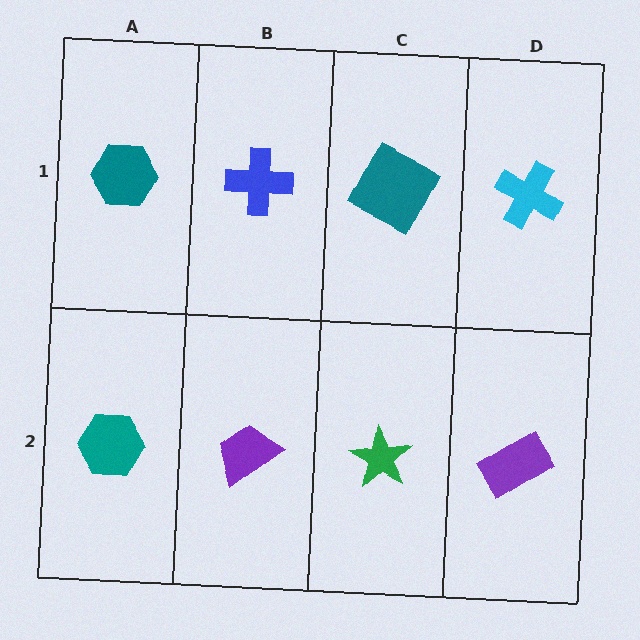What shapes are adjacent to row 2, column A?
A teal hexagon (row 1, column A), a purple trapezoid (row 2, column B).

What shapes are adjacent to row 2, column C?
A teal square (row 1, column C), a purple trapezoid (row 2, column B), a purple rectangle (row 2, column D).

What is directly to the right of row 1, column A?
A blue cross.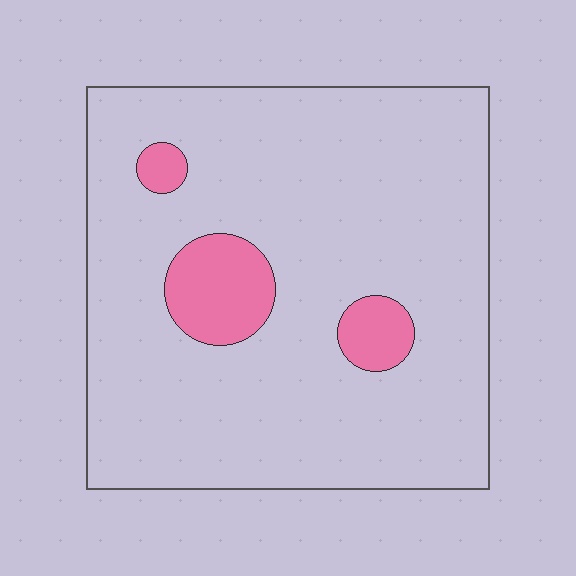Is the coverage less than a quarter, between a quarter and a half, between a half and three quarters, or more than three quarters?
Less than a quarter.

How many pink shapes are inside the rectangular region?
3.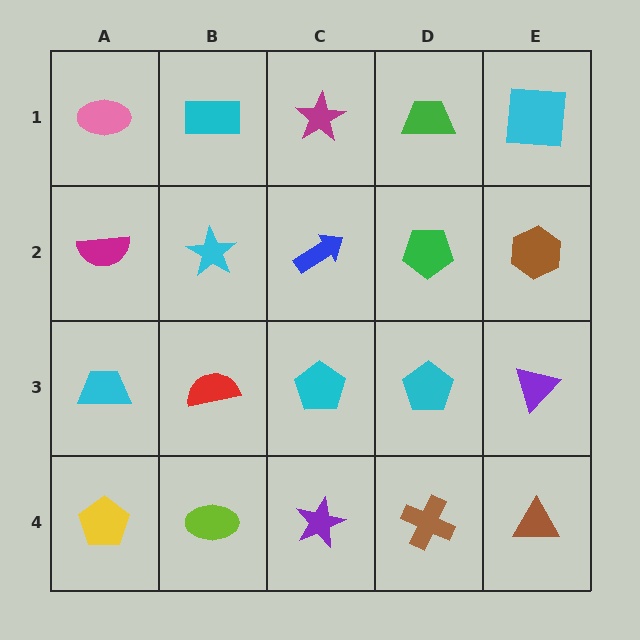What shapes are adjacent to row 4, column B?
A red semicircle (row 3, column B), a yellow pentagon (row 4, column A), a purple star (row 4, column C).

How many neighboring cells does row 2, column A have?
3.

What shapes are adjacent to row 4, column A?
A cyan trapezoid (row 3, column A), a lime ellipse (row 4, column B).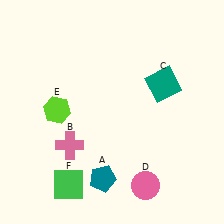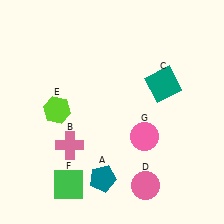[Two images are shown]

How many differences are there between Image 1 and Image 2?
There is 1 difference between the two images.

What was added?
A pink circle (G) was added in Image 2.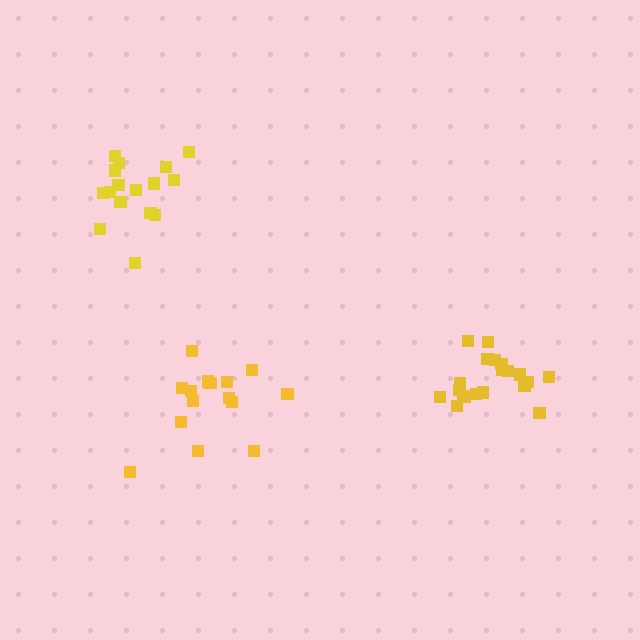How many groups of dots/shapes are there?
There are 3 groups.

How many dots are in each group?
Group 1: 16 dots, Group 2: 15 dots, Group 3: 20 dots (51 total).